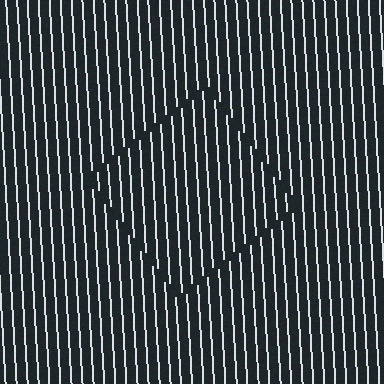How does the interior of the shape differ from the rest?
The interior of the shape contains the same grating, shifted by half a period — the contour is defined by the phase discontinuity where line-ends from the inner and outer gratings abut.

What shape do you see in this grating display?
An illusory square. The interior of the shape contains the same grating, shifted by half a period — the contour is defined by the phase discontinuity where line-ends from the inner and outer gratings abut.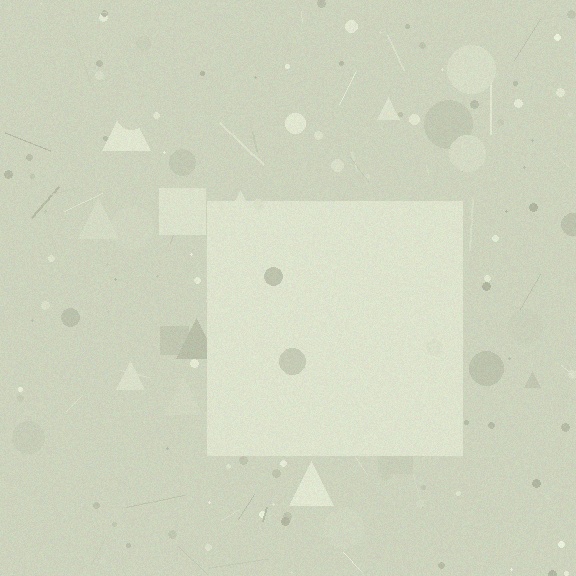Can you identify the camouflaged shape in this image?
The camouflaged shape is a square.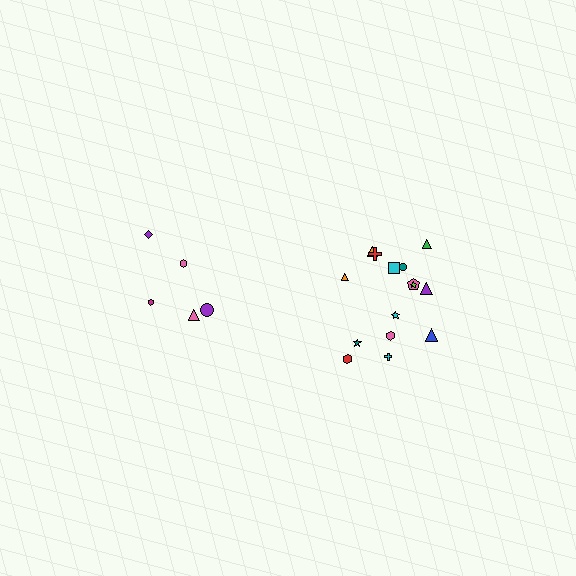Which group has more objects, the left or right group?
The right group.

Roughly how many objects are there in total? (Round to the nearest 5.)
Roughly 20 objects in total.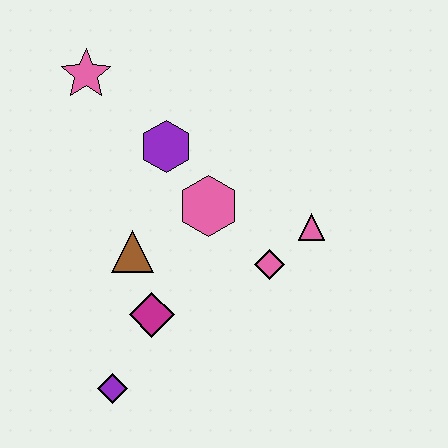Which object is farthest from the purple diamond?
The pink star is farthest from the purple diamond.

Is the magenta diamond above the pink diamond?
No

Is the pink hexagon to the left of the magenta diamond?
No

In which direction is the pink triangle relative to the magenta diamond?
The pink triangle is to the right of the magenta diamond.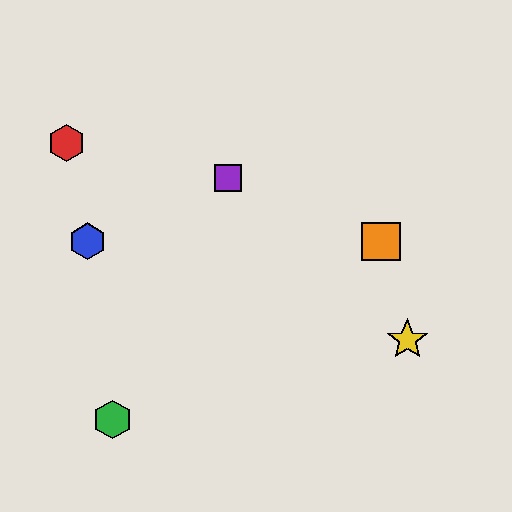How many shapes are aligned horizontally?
2 shapes (the blue hexagon, the orange square) are aligned horizontally.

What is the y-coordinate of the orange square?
The orange square is at y≈241.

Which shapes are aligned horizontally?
The blue hexagon, the orange square are aligned horizontally.